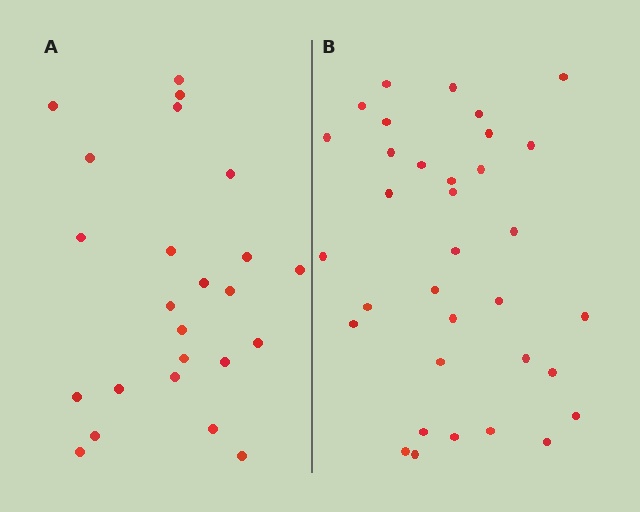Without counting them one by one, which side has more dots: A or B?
Region B (the right region) has more dots.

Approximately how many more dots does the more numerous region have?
Region B has roughly 10 or so more dots than region A.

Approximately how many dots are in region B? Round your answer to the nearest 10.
About 30 dots. (The exact count is 34, which rounds to 30.)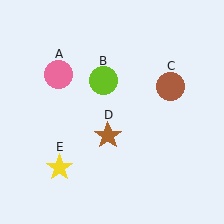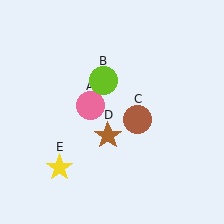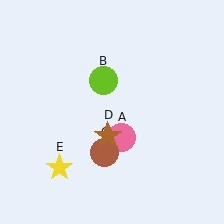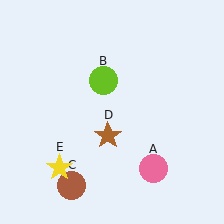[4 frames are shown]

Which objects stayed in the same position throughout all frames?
Lime circle (object B) and brown star (object D) and yellow star (object E) remained stationary.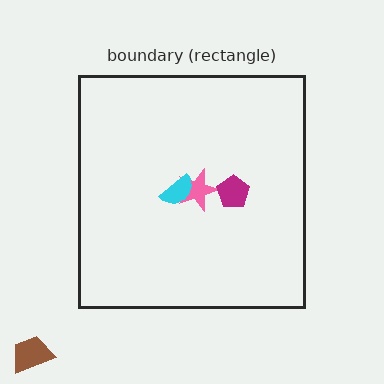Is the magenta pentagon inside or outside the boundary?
Inside.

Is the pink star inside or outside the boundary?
Inside.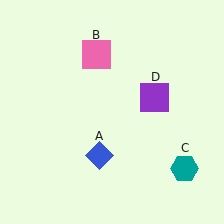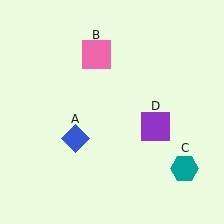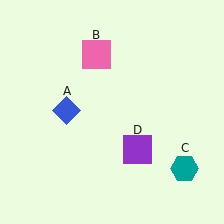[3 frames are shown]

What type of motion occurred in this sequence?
The blue diamond (object A), purple square (object D) rotated clockwise around the center of the scene.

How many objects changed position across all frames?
2 objects changed position: blue diamond (object A), purple square (object D).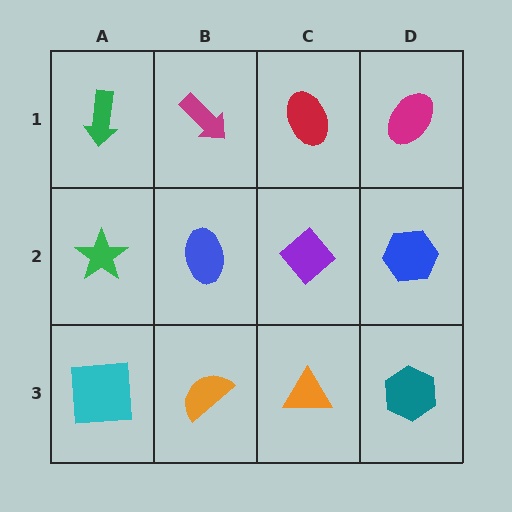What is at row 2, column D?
A blue hexagon.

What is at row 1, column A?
A green arrow.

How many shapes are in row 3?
4 shapes.